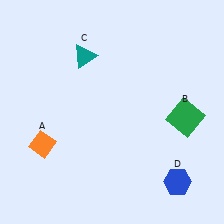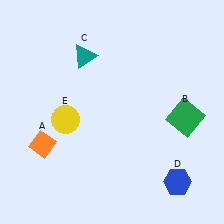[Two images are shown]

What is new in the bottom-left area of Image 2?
A yellow circle (E) was added in the bottom-left area of Image 2.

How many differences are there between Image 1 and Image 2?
There is 1 difference between the two images.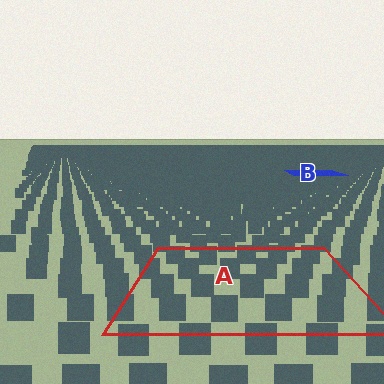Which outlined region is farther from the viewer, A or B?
Region B is farther from the viewer — the texture elements inside it appear smaller and more densely packed.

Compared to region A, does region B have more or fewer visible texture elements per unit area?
Region B has more texture elements per unit area — they are packed more densely because it is farther away.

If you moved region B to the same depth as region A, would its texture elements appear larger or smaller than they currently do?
They would appear larger. At a closer depth, the same texture elements are projected at a bigger on-screen size.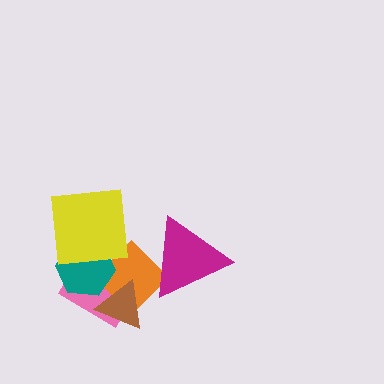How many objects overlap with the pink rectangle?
3 objects overlap with the pink rectangle.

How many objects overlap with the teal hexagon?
4 objects overlap with the teal hexagon.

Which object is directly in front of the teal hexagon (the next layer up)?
The brown triangle is directly in front of the teal hexagon.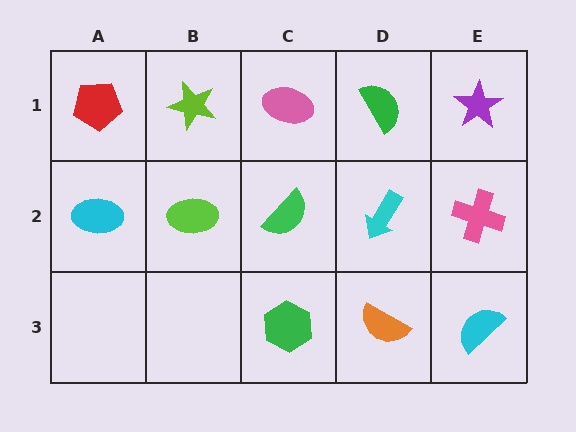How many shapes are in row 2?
5 shapes.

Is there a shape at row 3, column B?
No, that cell is empty.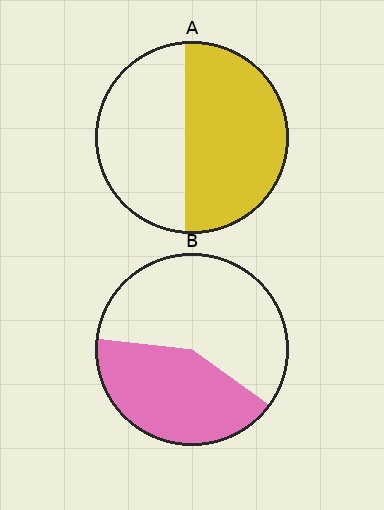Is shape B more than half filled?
No.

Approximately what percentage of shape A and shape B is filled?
A is approximately 55% and B is approximately 40%.